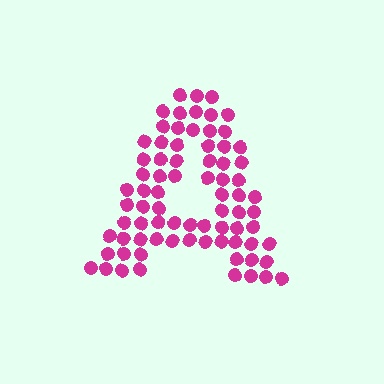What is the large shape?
The large shape is the letter A.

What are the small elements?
The small elements are circles.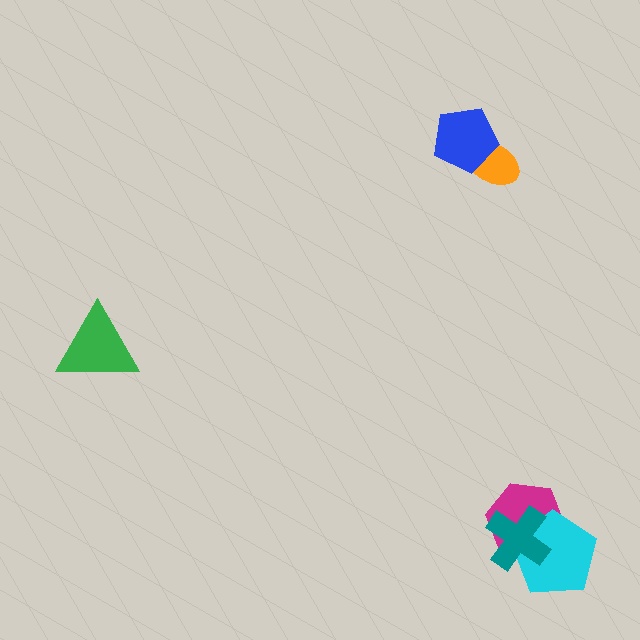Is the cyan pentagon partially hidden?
Yes, it is partially covered by another shape.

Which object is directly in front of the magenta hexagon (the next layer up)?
The cyan pentagon is directly in front of the magenta hexagon.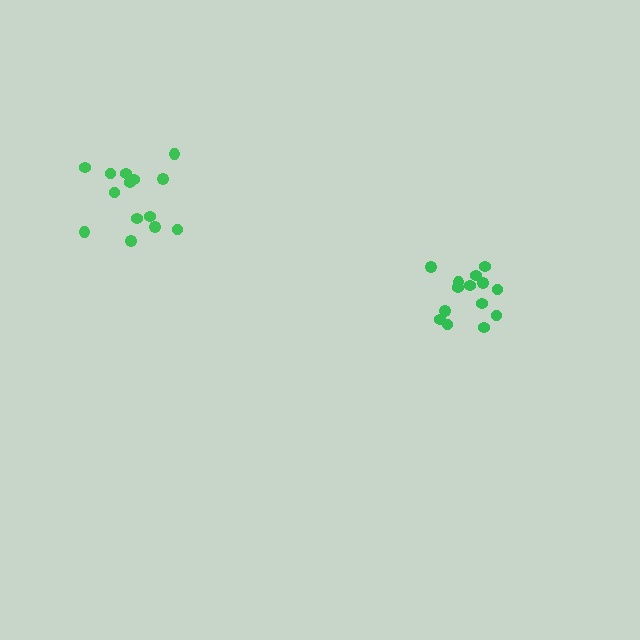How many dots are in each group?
Group 1: 14 dots, Group 2: 14 dots (28 total).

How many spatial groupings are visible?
There are 2 spatial groupings.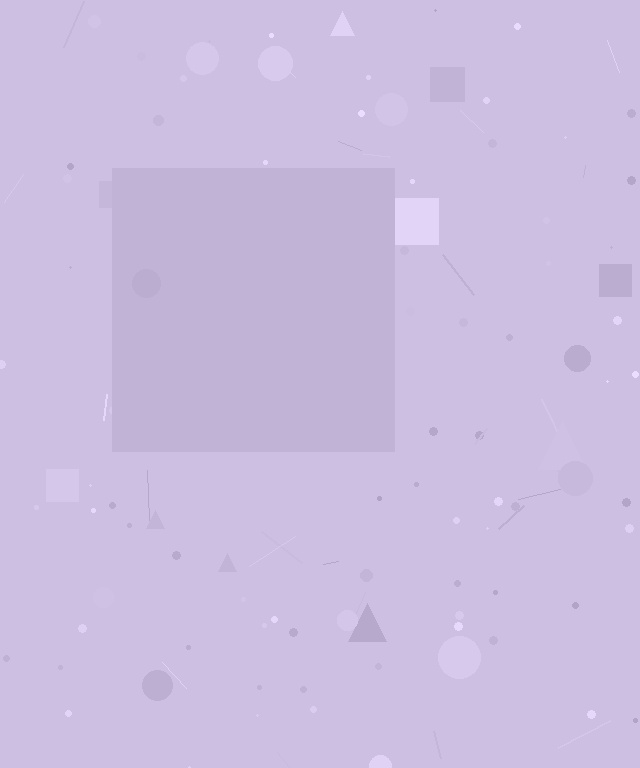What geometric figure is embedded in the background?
A square is embedded in the background.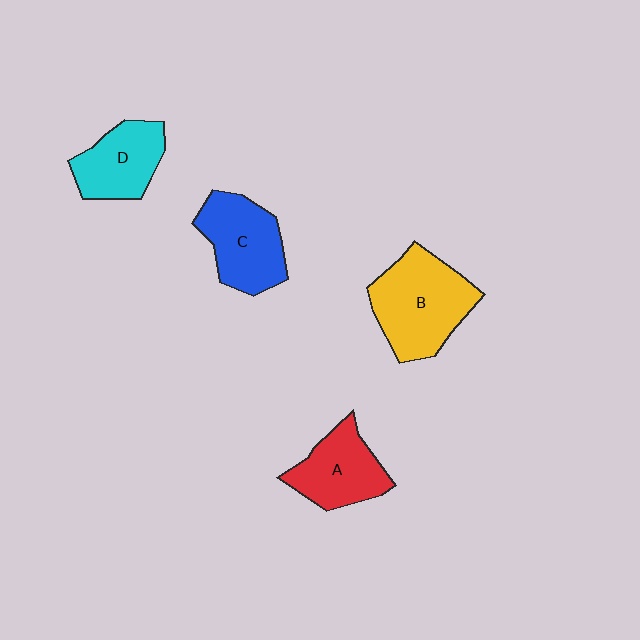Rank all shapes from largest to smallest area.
From largest to smallest: B (yellow), C (blue), A (red), D (cyan).